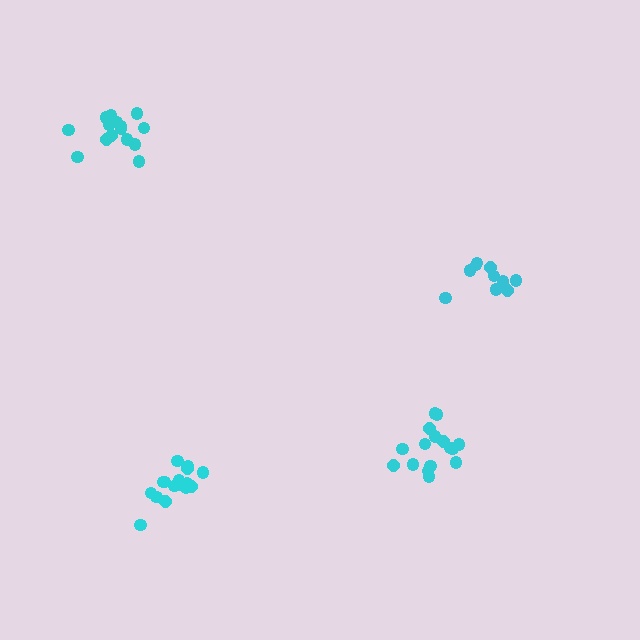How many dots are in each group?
Group 1: 16 dots, Group 2: 16 dots, Group 3: 11 dots, Group 4: 15 dots (58 total).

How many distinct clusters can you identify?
There are 4 distinct clusters.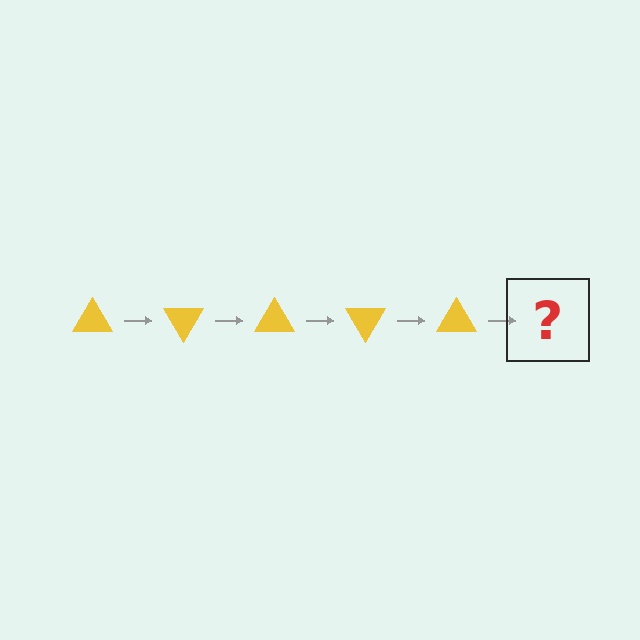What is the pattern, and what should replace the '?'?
The pattern is that the triangle rotates 60 degrees each step. The '?' should be a yellow triangle rotated 300 degrees.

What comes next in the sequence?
The next element should be a yellow triangle rotated 300 degrees.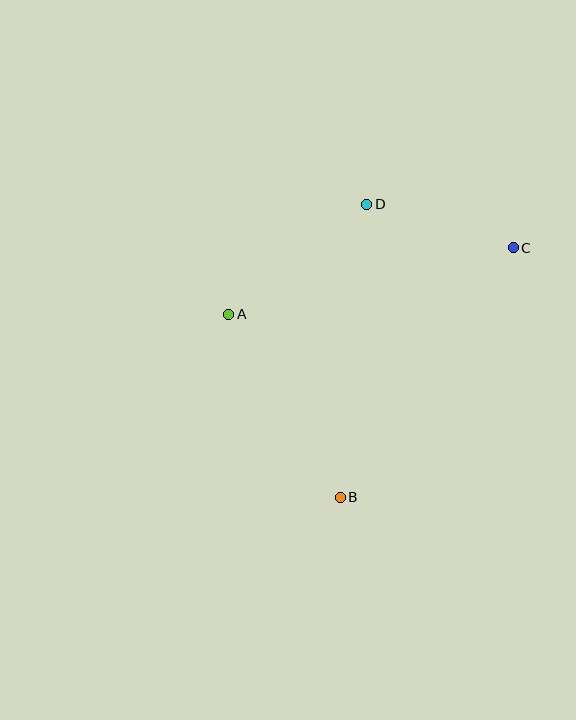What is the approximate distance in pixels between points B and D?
The distance between B and D is approximately 294 pixels.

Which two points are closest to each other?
Points C and D are closest to each other.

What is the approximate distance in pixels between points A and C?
The distance between A and C is approximately 292 pixels.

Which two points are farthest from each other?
Points B and C are farthest from each other.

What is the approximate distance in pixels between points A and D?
The distance between A and D is approximately 177 pixels.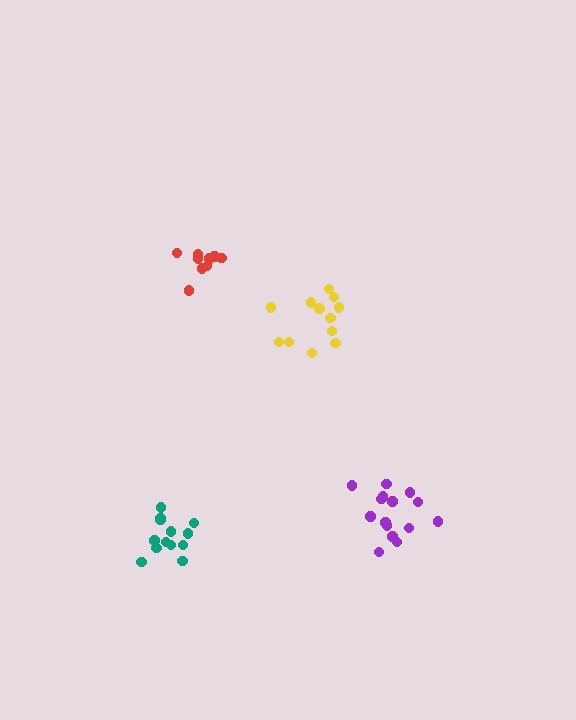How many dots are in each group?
Group 1: 15 dots, Group 2: 12 dots, Group 3: 9 dots, Group 4: 13 dots (49 total).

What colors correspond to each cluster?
The clusters are colored: purple, yellow, red, teal.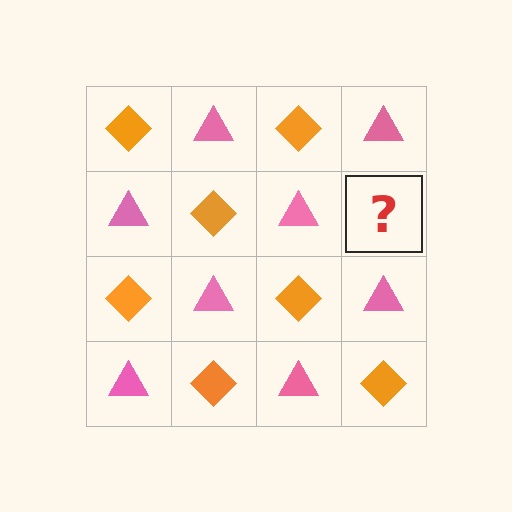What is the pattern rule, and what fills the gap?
The rule is that it alternates orange diamond and pink triangle in a checkerboard pattern. The gap should be filled with an orange diamond.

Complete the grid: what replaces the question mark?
The question mark should be replaced with an orange diamond.